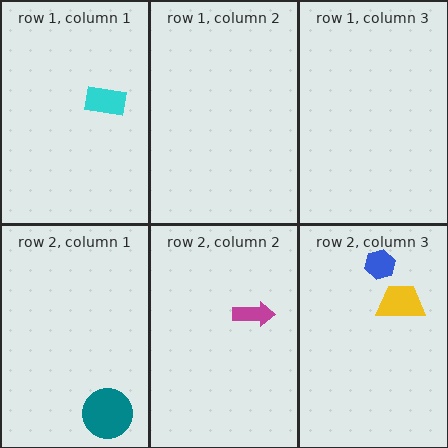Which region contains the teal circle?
The row 2, column 1 region.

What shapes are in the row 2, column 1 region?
The teal circle.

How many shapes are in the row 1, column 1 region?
1.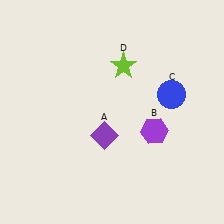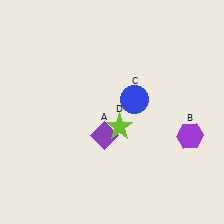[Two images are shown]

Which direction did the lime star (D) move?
The lime star (D) moved down.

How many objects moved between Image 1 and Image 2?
3 objects moved between the two images.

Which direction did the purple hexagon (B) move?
The purple hexagon (B) moved right.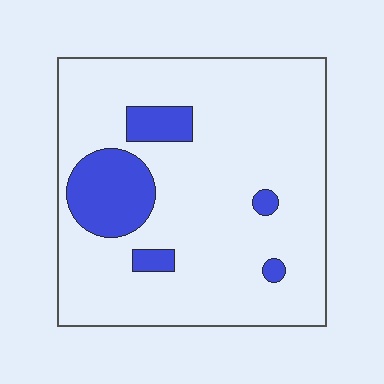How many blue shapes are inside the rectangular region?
5.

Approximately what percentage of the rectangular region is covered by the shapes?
Approximately 15%.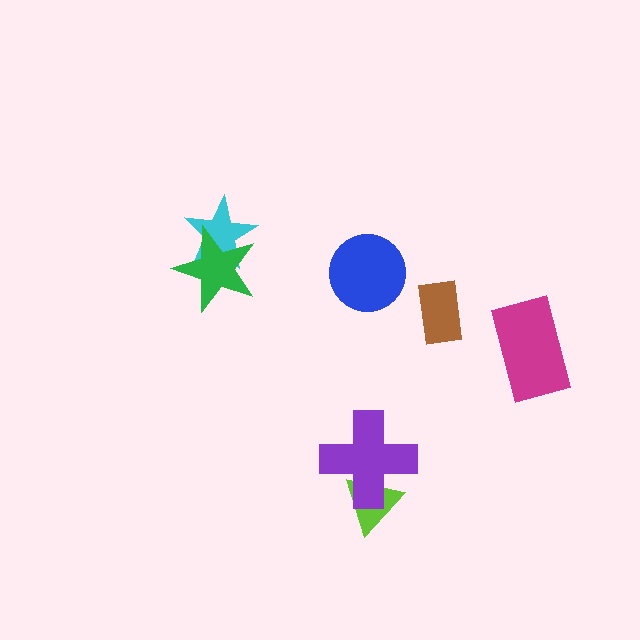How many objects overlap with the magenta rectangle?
0 objects overlap with the magenta rectangle.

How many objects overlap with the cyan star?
1 object overlaps with the cyan star.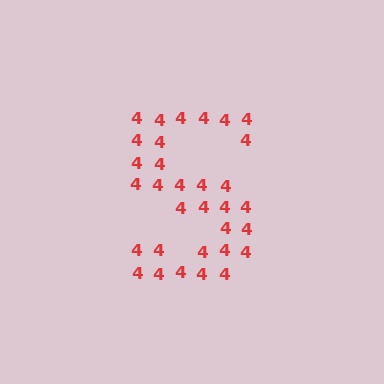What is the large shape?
The large shape is the letter S.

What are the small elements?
The small elements are digit 4's.